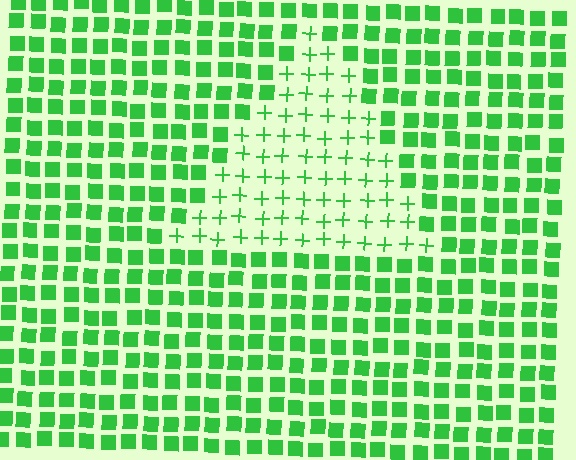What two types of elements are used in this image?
The image uses plus signs inside the triangle region and squares outside it.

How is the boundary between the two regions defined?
The boundary is defined by a change in element shape: plus signs inside vs. squares outside. All elements share the same color and spacing.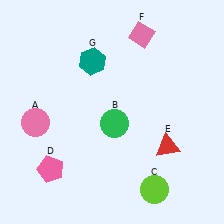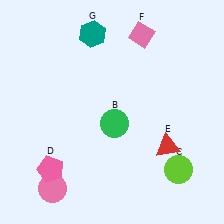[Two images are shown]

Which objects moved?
The objects that moved are: the pink circle (A), the lime circle (C), the teal hexagon (G).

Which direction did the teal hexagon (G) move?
The teal hexagon (G) moved up.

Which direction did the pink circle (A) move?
The pink circle (A) moved down.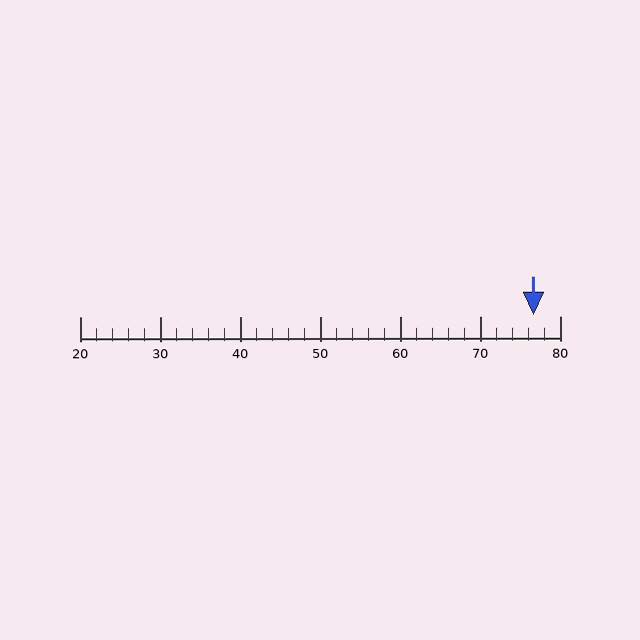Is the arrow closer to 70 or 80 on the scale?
The arrow is closer to 80.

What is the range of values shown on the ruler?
The ruler shows values from 20 to 80.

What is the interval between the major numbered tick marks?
The major tick marks are spaced 10 units apart.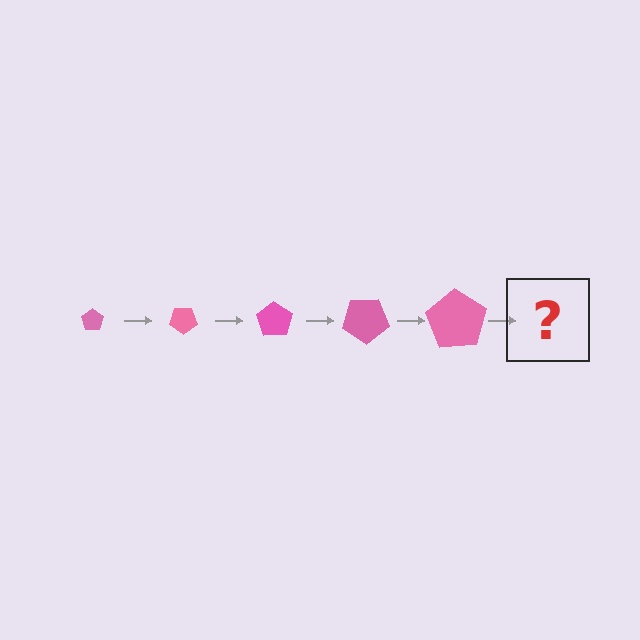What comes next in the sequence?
The next element should be a pentagon, larger than the previous one and rotated 175 degrees from the start.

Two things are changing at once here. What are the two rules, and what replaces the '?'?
The two rules are that the pentagon grows larger each step and it rotates 35 degrees each step. The '?' should be a pentagon, larger than the previous one and rotated 175 degrees from the start.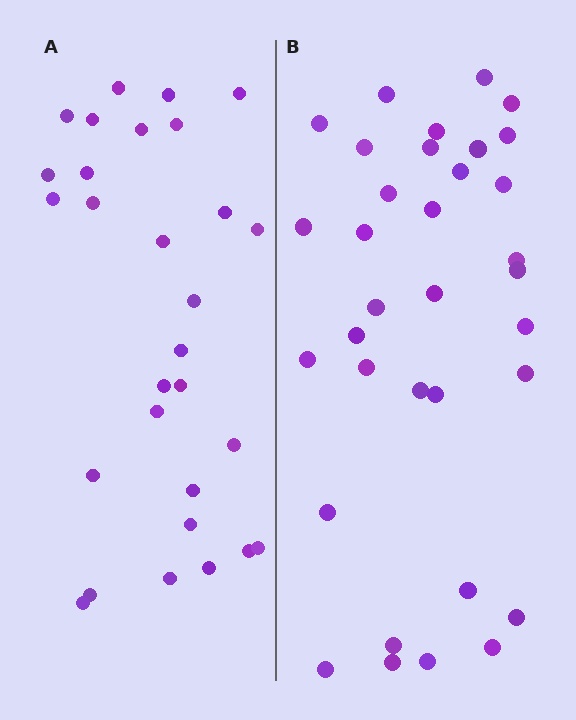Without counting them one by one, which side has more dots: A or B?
Region B (the right region) has more dots.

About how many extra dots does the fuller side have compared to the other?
Region B has about 5 more dots than region A.